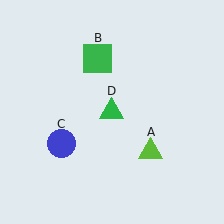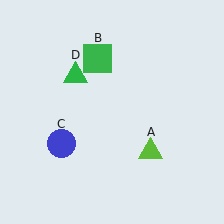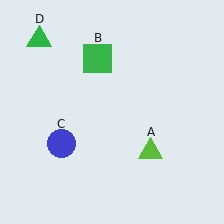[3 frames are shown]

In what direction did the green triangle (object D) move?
The green triangle (object D) moved up and to the left.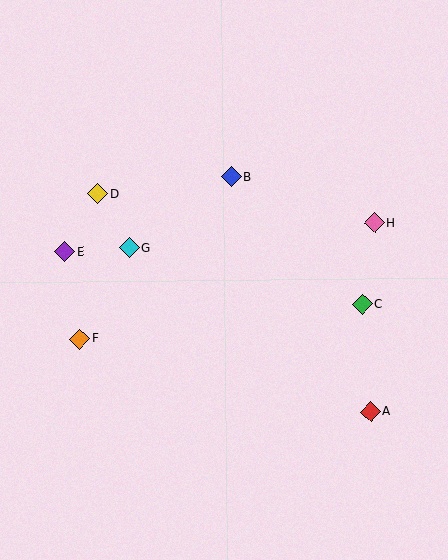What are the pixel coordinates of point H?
Point H is at (375, 223).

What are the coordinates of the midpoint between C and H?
The midpoint between C and H is at (369, 264).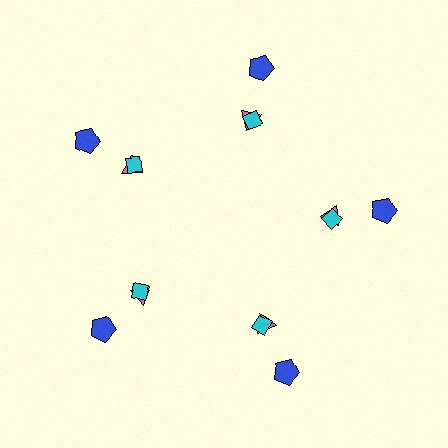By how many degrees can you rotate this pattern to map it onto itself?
The pattern maps onto itself every 72 degrees of rotation.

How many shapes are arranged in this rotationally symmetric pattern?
There are 15 shapes, arranged in 5 groups of 3.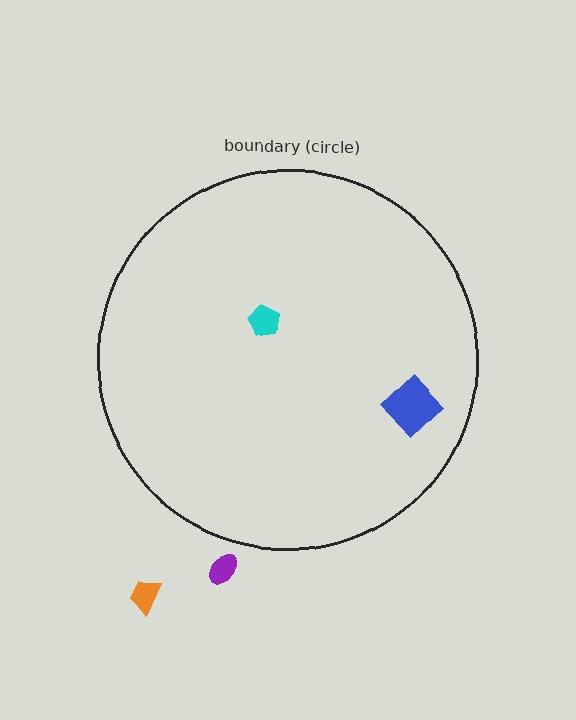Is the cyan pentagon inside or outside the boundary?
Inside.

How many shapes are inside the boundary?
2 inside, 2 outside.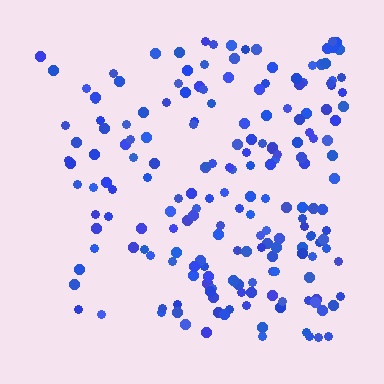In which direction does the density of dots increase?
From left to right, with the right side densest.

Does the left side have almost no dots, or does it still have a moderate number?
Still a moderate number, just noticeably fewer than the right.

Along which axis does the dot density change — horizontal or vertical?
Horizontal.